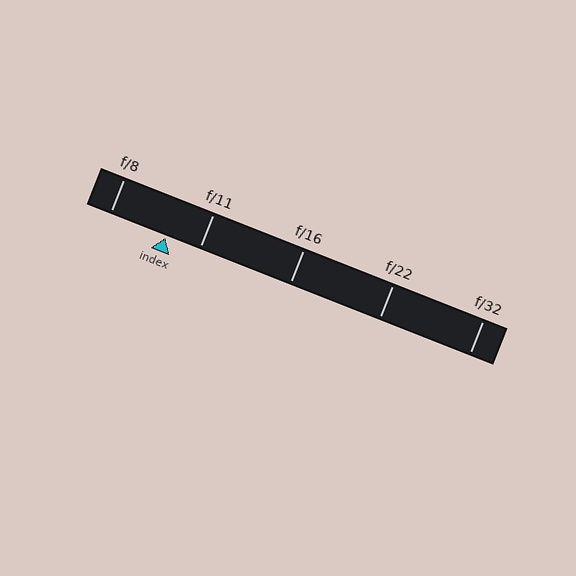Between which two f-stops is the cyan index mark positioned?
The index mark is between f/8 and f/11.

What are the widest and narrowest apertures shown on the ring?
The widest aperture shown is f/8 and the narrowest is f/32.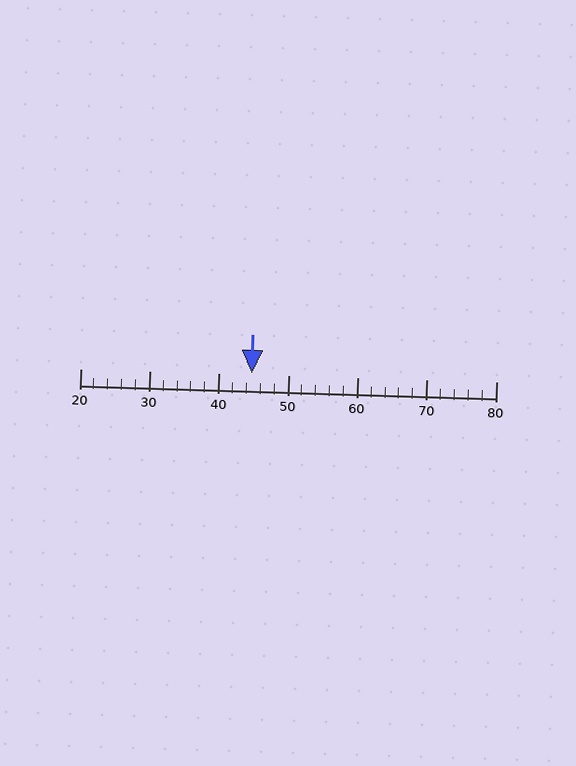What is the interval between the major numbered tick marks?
The major tick marks are spaced 10 units apart.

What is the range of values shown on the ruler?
The ruler shows values from 20 to 80.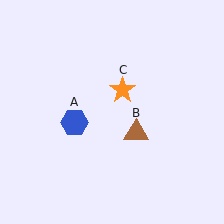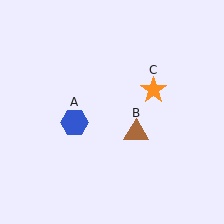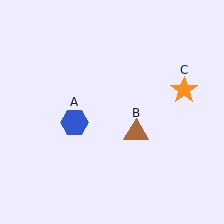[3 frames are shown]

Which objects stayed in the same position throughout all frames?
Blue hexagon (object A) and brown triangle (object B) remained stationary.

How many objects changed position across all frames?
1 object changed position: orange star (object C).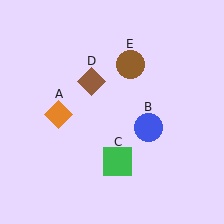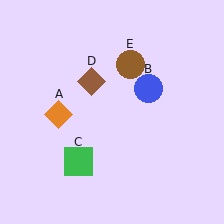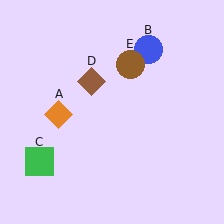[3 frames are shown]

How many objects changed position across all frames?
2 objects changed position: blue circle (object B), green square (object C).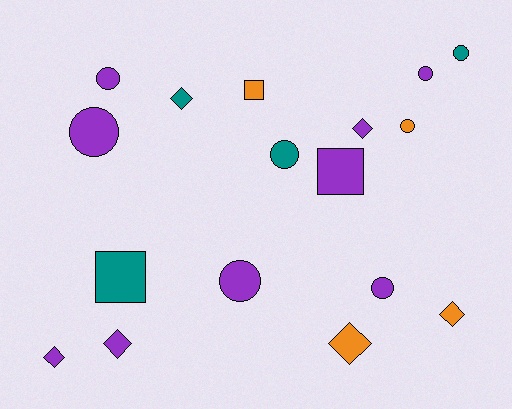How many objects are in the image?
There are 17 objects.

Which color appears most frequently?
Purple, with 9 objects.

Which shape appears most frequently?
Circle, with 8 objects.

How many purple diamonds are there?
There are 3 purple diamonds.